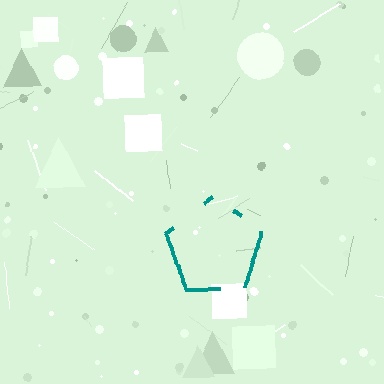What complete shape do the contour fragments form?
The contour fragments form a pentagon.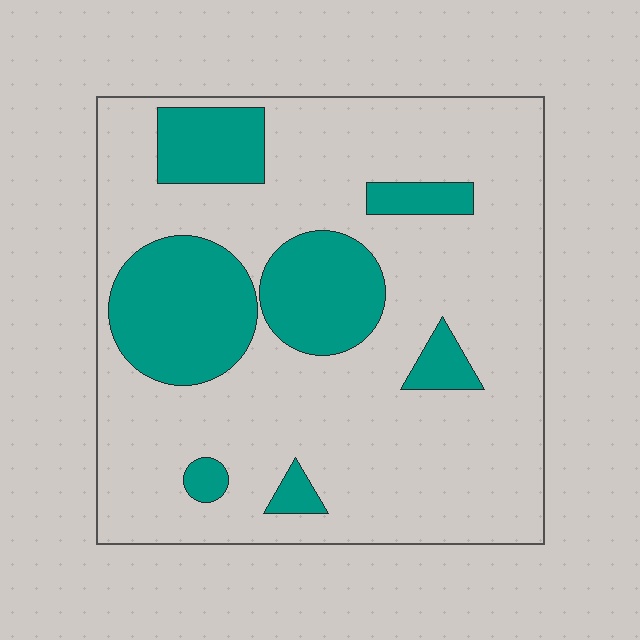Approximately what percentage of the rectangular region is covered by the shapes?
Approximately 25%.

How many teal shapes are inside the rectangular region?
7.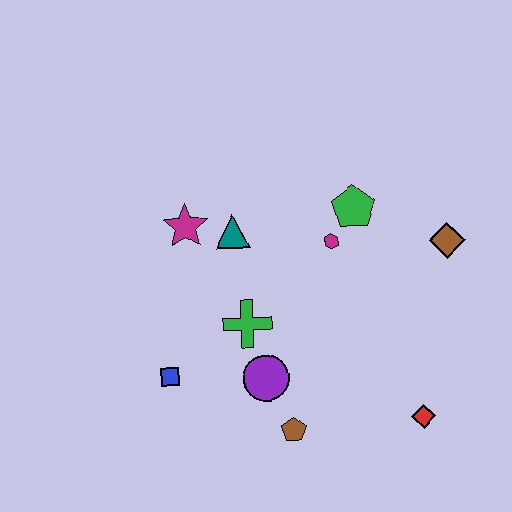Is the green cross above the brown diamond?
No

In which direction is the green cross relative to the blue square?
The green cross is to the right of the blue square.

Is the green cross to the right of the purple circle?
No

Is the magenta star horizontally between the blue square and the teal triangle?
Yes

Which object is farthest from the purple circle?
The brown diamond is farthest from the purple circle.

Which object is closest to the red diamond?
The brown pentagon is closest to the red diamond.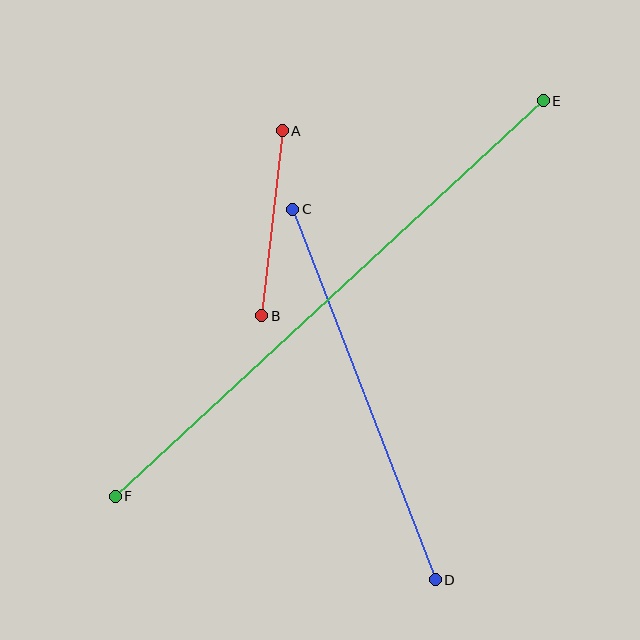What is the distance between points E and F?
The distance is approximately 583 pixels.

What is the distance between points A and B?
The distance is approximately 186 pixels.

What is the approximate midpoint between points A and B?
The midpoint is at approximately (272, 223) pixels.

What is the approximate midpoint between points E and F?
The midpoint is at approximately (329, 299) pixels.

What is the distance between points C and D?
The distance is approximately 397 pixels.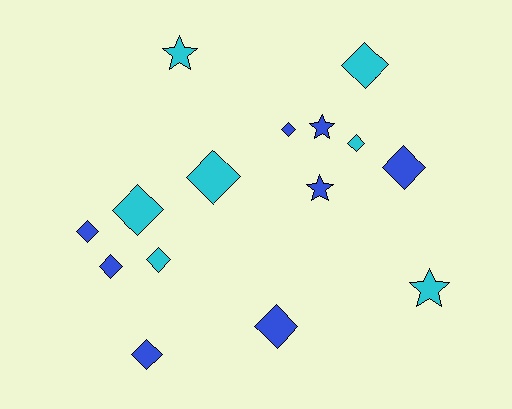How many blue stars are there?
There are 2 blue stars.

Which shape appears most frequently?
Diamond, with 11 objects.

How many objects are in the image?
There are 15 objects.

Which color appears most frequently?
Blue, with 8 objects.